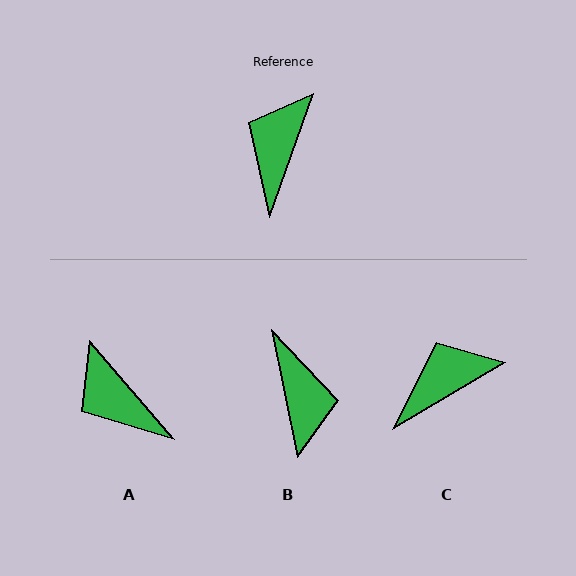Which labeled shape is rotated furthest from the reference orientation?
B, about 149 degrees away.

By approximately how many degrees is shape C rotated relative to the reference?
Approximately 40 degrees clockwise.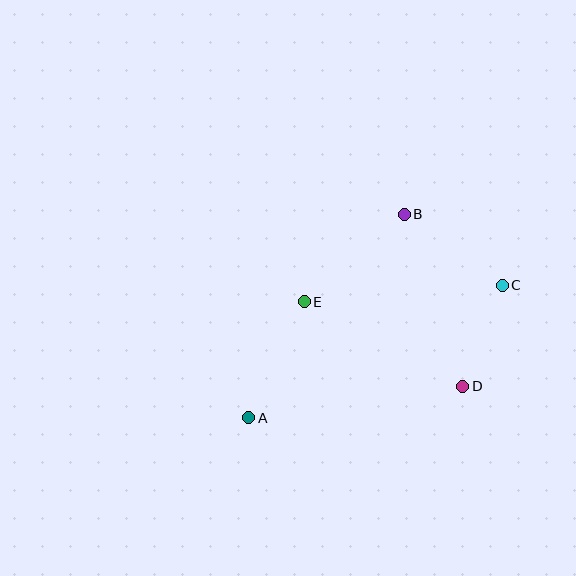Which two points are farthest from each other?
Points A and C are farthest from each other.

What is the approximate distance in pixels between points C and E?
The distance between C and E is approximately 199 pixels.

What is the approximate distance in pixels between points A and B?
The distance between A and B is approximately 256 pixels.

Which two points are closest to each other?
Points C and D are closest to each other.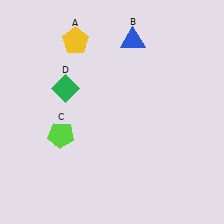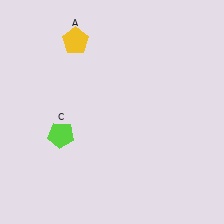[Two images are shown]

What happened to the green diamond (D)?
The green diamond (D) was removed in Image 2. It was in the top-left area of Image 1.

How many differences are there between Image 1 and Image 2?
There are 2 differences between the two images.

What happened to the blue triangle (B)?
The blue triangle (B) was removed in Image 2. It was in the top-right area of Image 1.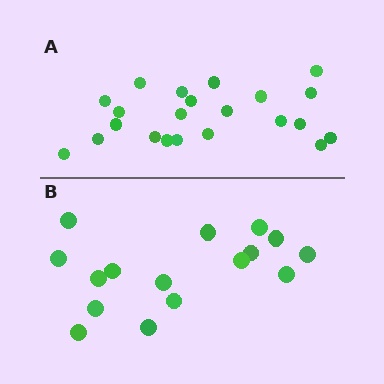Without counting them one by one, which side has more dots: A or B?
Region A (the top region) has more dots.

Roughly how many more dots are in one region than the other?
Region A has about 6 more dots than region B.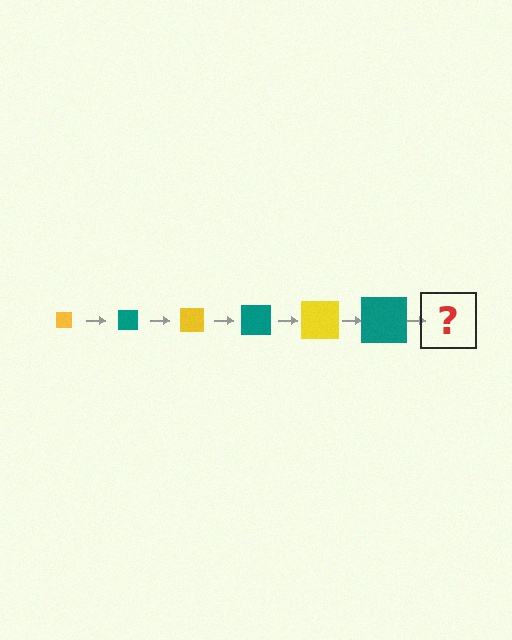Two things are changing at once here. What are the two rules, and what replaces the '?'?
The two rules are that the square grows larger each step and the color cycles through yellow and teal. The '?' should be a yellow square, larger than the previous one.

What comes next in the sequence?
The next element should be a yellow square, larger than the previous one.